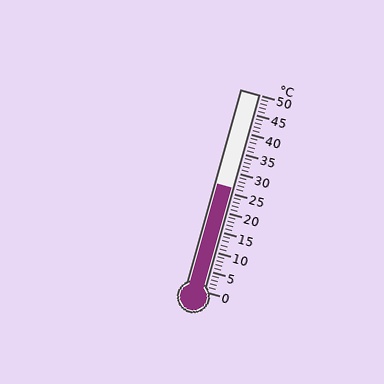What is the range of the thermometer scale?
The thermometer scale ranges from 0°C to 50°C.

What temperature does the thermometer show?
The thermometer shows approximately 26°C.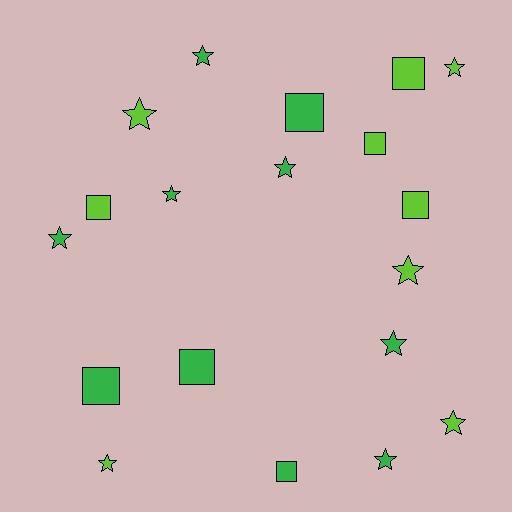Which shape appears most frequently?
Star, with 11 objects.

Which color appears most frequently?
Green, with 10 objects.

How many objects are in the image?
There are 19 objects.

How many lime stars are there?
There are 5 lime stars.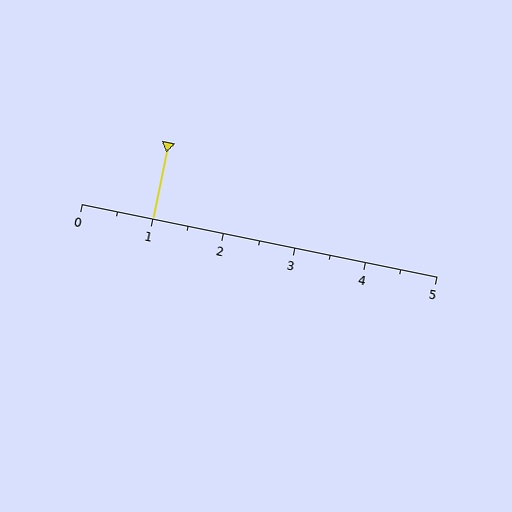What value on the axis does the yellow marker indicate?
The marker indicates approximately 1.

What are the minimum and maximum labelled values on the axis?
The axis runs from 0 to 5.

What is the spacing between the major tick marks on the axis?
The major ticks are spaced 1 apart.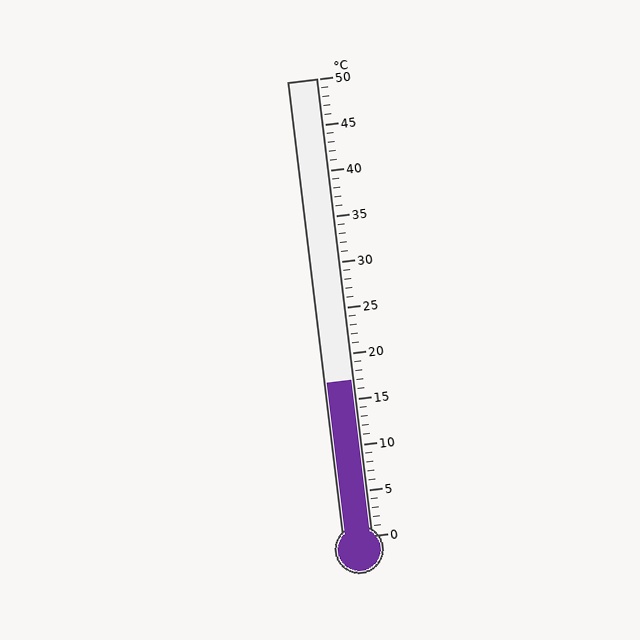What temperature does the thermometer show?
The thermometer shows approximately 17°C.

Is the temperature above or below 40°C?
The temperature is below 40°C.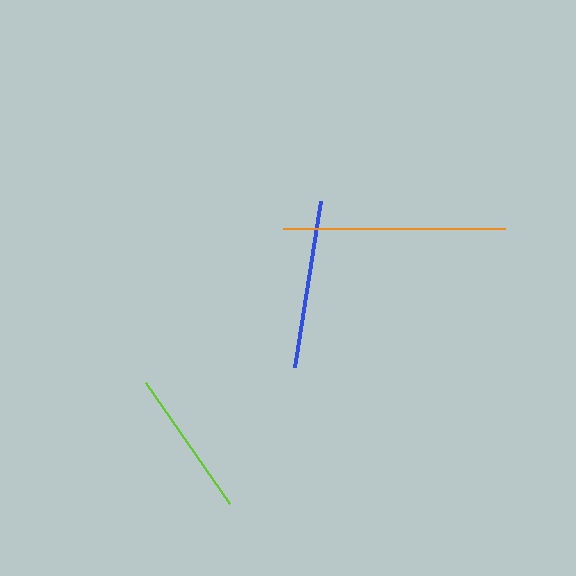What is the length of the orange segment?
The orange segment is approximately 222 pixels long.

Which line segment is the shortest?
The lime line is the shortest at approximately 147 pixels.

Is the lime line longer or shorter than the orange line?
The orange line is longer than the lime line.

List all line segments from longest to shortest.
From longest to shortest: orange, blue, lime.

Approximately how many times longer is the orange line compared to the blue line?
The orange line is approximately 1.3 times the length of the blue line.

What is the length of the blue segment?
The blue segment is approximately 169 pixels long.